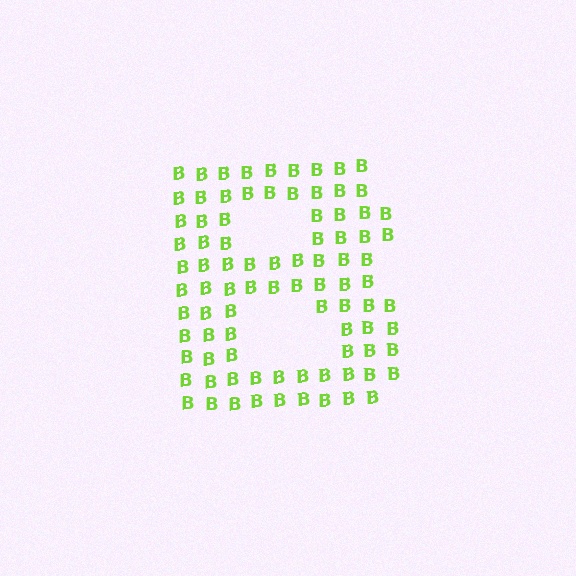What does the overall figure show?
The overall figure shows the letter B.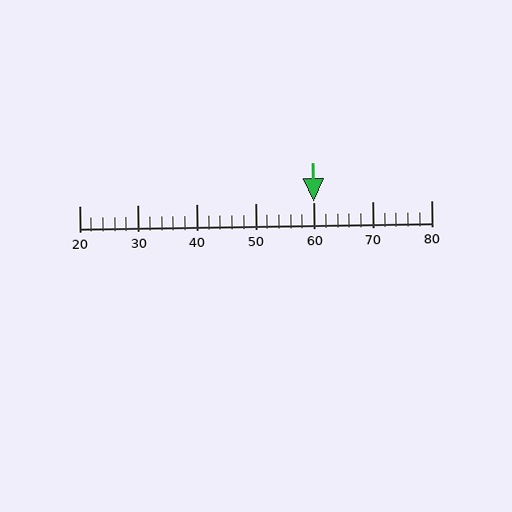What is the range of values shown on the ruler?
The ruler shows values from 20 to 80.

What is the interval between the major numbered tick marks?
The major tick marks are spaced 10 units apart.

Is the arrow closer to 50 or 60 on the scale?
The arrow is closer to 60.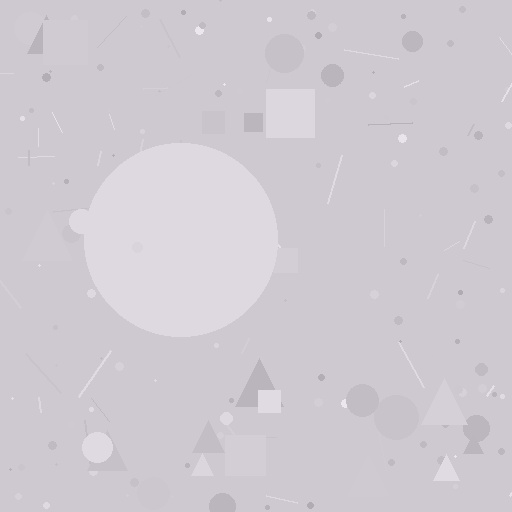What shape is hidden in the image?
A circle is hidden in the image.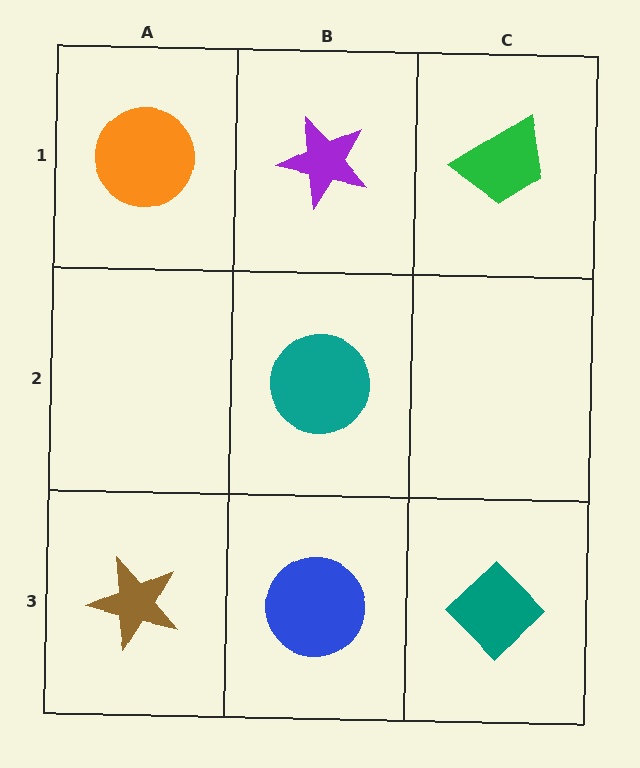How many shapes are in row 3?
3 shapes.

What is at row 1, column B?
A purple star.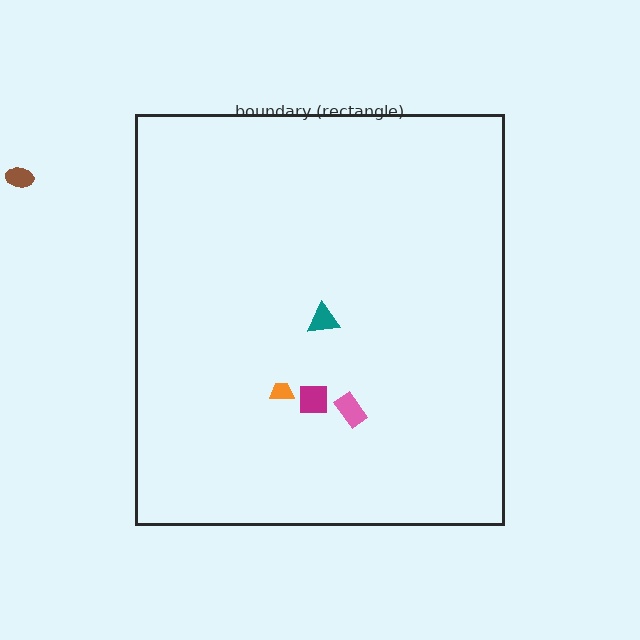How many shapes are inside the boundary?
4 inside, 1 outside.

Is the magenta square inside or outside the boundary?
Inside.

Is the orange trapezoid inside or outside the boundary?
Inside.